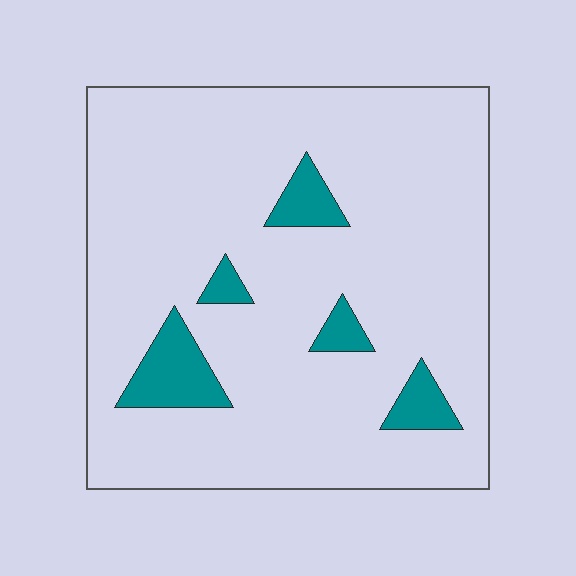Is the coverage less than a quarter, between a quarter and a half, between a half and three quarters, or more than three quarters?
Less than a quarter.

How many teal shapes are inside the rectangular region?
5.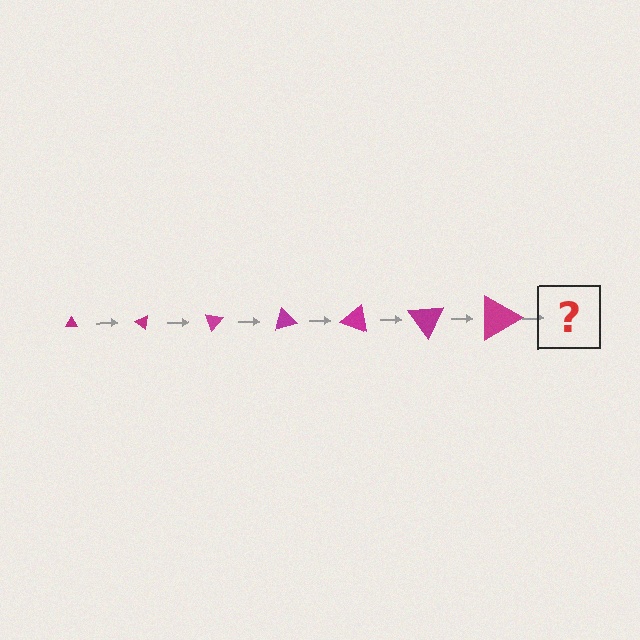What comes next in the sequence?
The next element should be a triangle, larger than the previous one and rotated 245 degrees from the start.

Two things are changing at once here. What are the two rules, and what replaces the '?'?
The two rules are that the triangle grows larger each step and it rotates 35 degrees each step. The '?' should be a triangle, larger than the previous one and rotated 245 degrees from the start.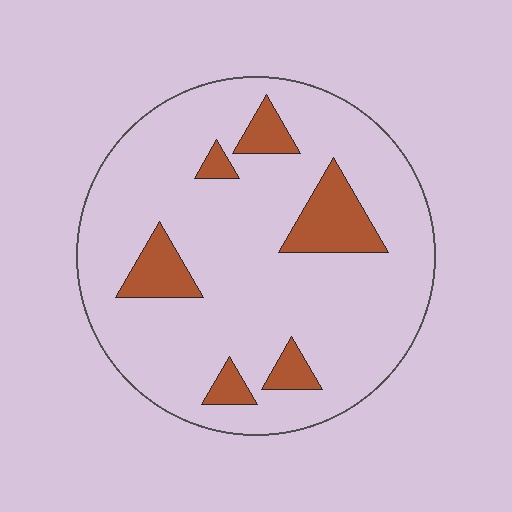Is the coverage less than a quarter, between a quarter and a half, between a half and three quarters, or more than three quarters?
Less than a quarter.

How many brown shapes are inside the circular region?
6.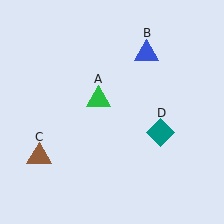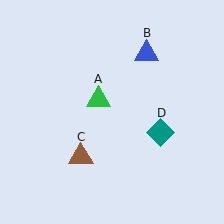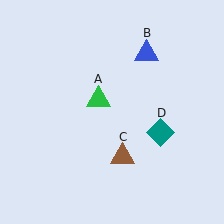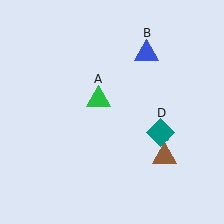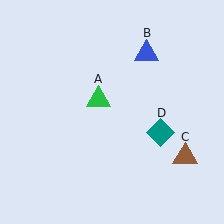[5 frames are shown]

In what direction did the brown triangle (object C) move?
The brown triangle (object C) moved right.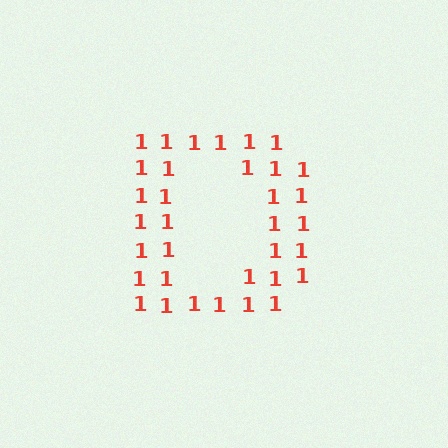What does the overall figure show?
The overall figure shows the letter D.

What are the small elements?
The small elements are digit 1's.